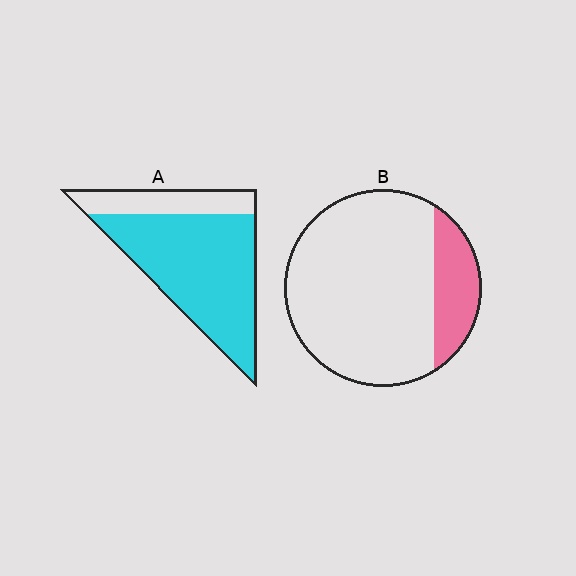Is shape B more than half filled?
No.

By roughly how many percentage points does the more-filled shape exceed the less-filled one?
By roughly 60 percentage points (A over B).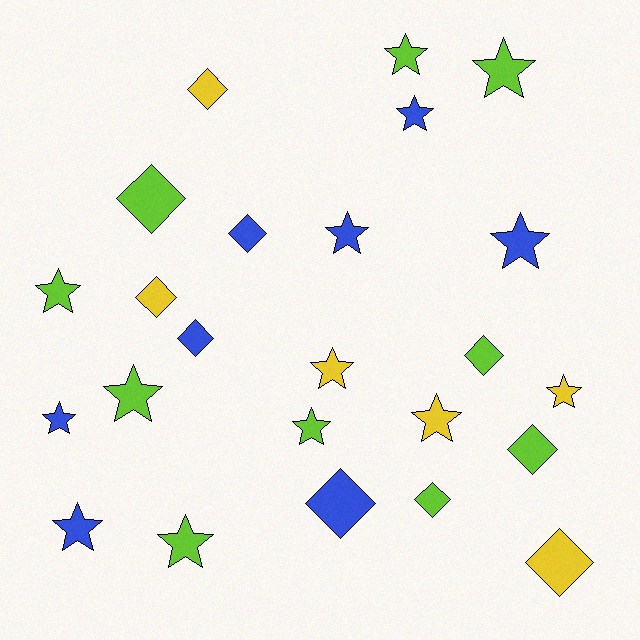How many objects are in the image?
There are 24 objects.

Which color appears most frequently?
Lime, with 10 objects.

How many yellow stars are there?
There are 3 yellow stars.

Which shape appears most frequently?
Star, with 14 objects.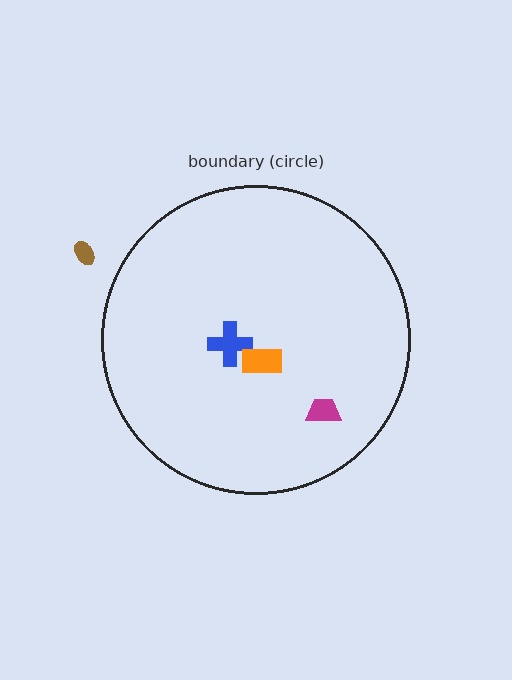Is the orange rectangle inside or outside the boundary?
Inside.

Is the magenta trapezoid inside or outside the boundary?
Inside.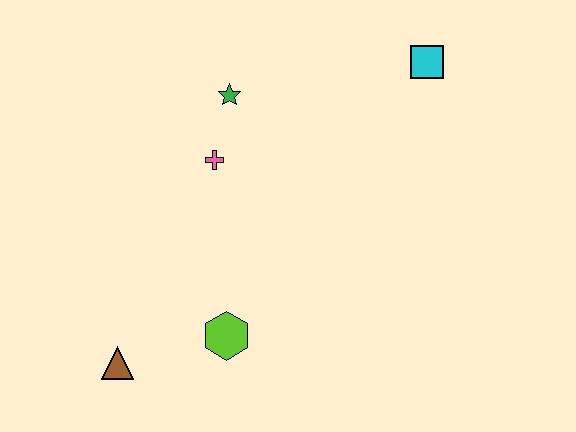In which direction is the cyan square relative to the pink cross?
The cyan square is to the right of the pink cross.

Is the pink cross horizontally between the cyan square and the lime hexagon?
No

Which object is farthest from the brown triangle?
The cyan square is farthest from the brown triangle.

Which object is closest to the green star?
The pink cross is closest to the green star.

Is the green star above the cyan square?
No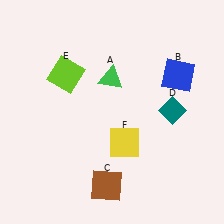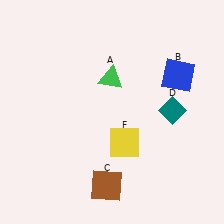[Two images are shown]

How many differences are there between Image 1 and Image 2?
There is 1 difference between the two images.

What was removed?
The lime square (E) was removed in Image 2.